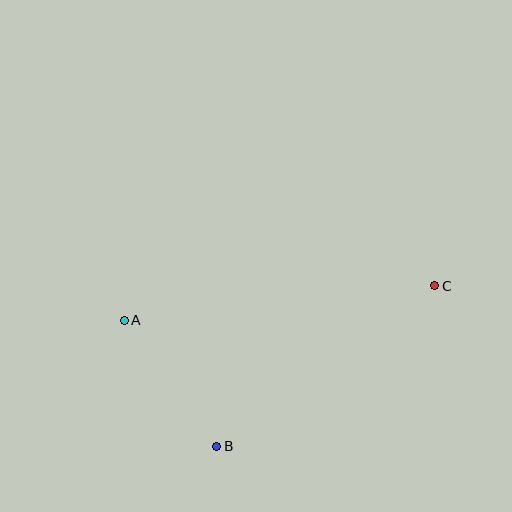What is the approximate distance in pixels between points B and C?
The distance between B and C is approximately 271 pixels.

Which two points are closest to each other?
Points A and B are closest to each other.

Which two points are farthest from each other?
Points A and C are farthest from each other.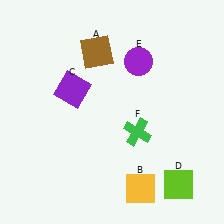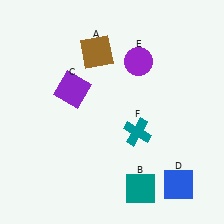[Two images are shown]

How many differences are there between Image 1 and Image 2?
There are 3 differences between the two images.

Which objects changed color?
B changed from yellow to teal. D changed from lime to blue. F changed from green to teal.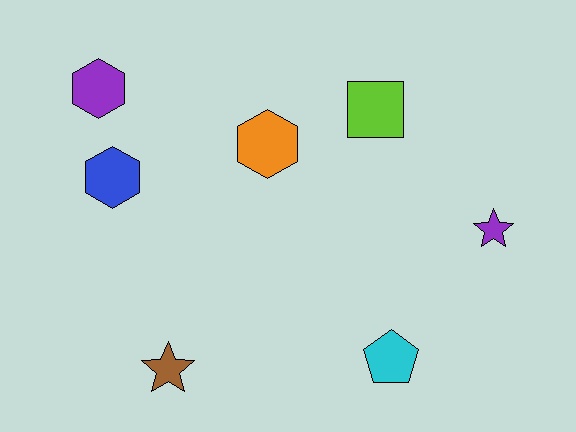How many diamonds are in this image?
There are no diamonds.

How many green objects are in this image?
There are no green objects.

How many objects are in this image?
There are 7 objects.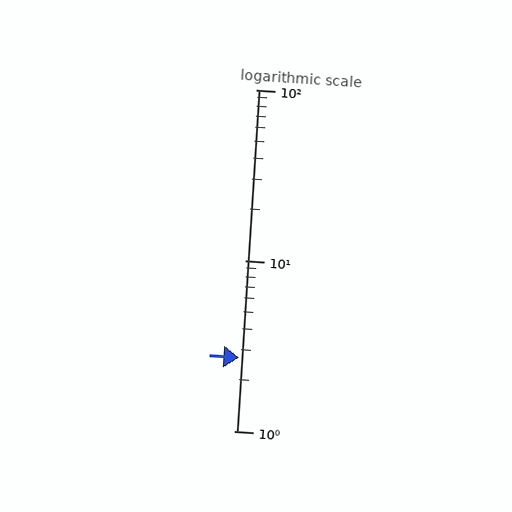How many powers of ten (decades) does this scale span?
The scale spans 2 decades, from 1 to 100.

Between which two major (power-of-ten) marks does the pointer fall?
The pointer is between 1 and 10.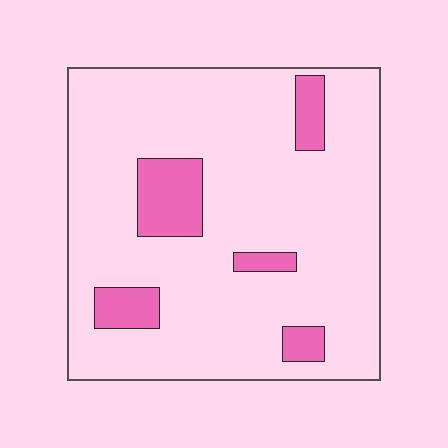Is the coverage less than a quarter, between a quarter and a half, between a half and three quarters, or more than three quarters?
Less than a quarter.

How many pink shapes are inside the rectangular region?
5.